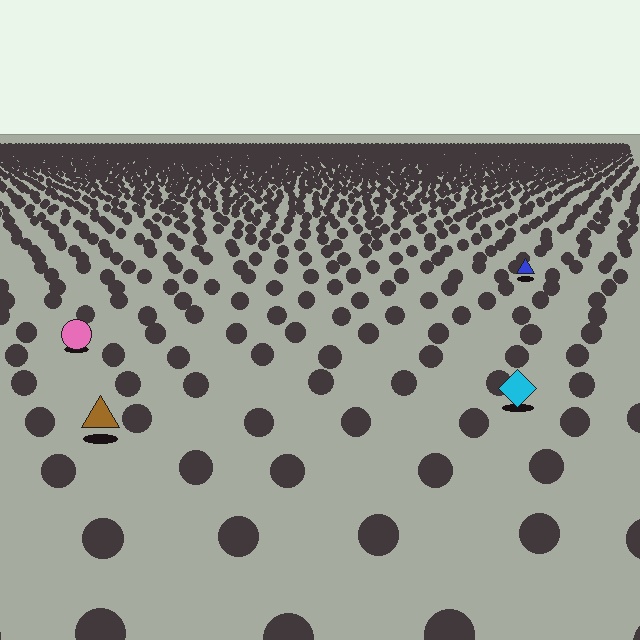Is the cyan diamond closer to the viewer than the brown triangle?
No. The brown triangle is closer — you can tell from the texture gradient: the ground texture is coarser near it.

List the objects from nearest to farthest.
From nearest to farthest: the brown triangle, the cyan diamond, the pink circle, the blue triangle.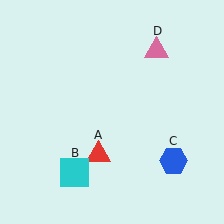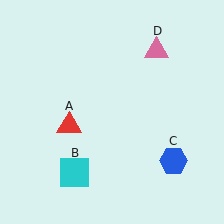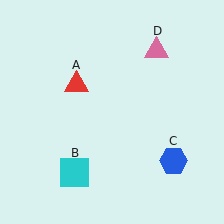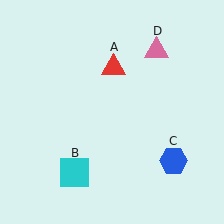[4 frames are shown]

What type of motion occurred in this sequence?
The red triangle (object A) rotated clockwise around the center of the scene.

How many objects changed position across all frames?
1 object changed position: red triangle (object A).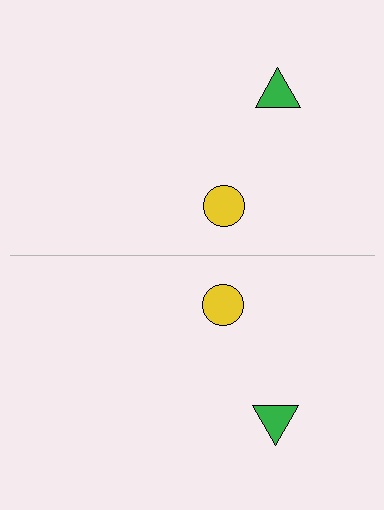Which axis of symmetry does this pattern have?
The pattern has a horizontal axis of symmetry running through the center of the image.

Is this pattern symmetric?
Yes, this pattern has bilateral (reflection) symmetry.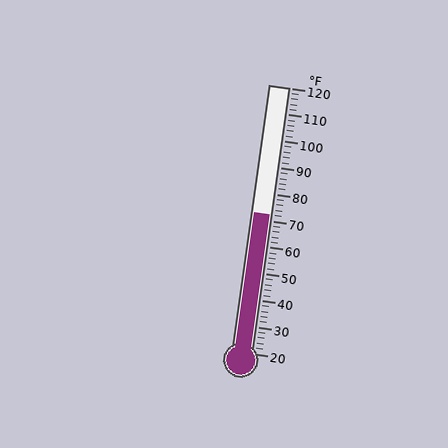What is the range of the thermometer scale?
The thermometer scale ranges from 20°F to 120°F.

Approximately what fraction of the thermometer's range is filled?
The thermometer is filled to approximately 50% of its range.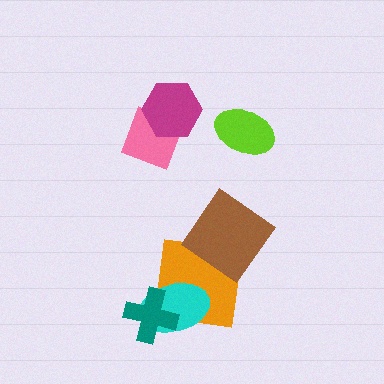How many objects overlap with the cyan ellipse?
2 objects overlap with the cyan ellipse.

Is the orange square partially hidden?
Yes, it is partially covered by another shape.